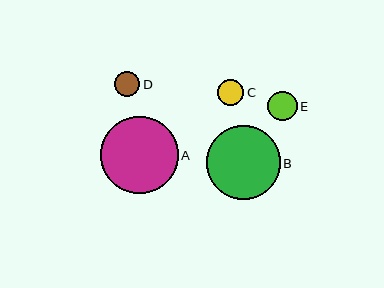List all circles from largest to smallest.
From largest to smallest: A, B, E, C, D.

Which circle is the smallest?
Circle D is the smallest with a size of approximately 26 pixels.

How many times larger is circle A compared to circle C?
Circle A is approximately 2.9 times the size of circle C.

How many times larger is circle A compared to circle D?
Circle A is approximately 3.0 times the size of circle D.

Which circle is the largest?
Circle A is the largest with a size of approximately 77 pixels.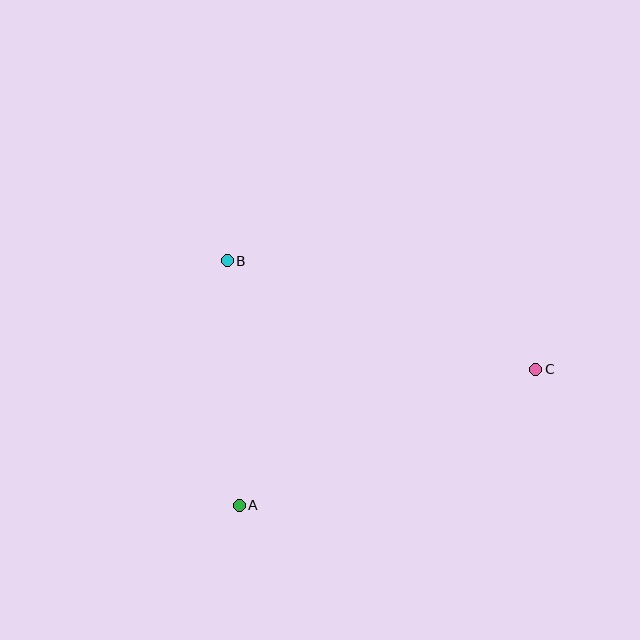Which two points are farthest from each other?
Points B and C are farthest from each other.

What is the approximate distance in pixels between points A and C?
The distance between A and C is approximately 326 pixels.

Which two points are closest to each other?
Points A and B are closest to each other.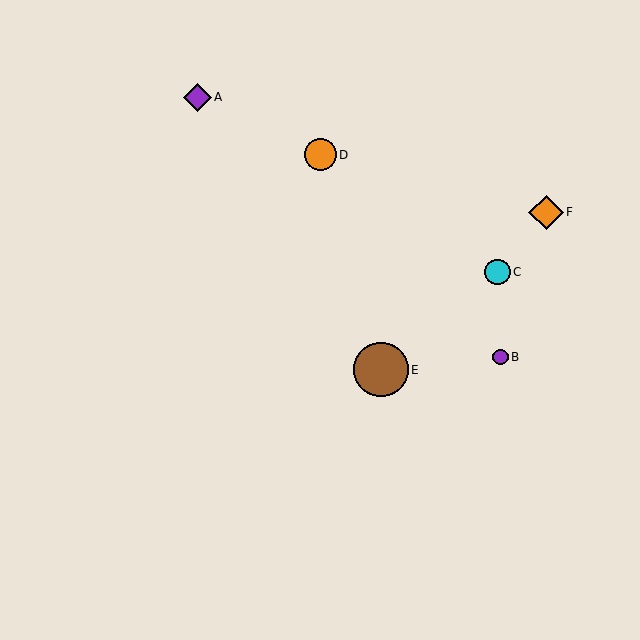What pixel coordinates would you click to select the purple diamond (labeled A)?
Click at (197, 97) to select the purple diamond A.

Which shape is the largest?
The brown circle (labeled E) is the largest.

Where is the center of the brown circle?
The center of the brown circle is at (381, 370).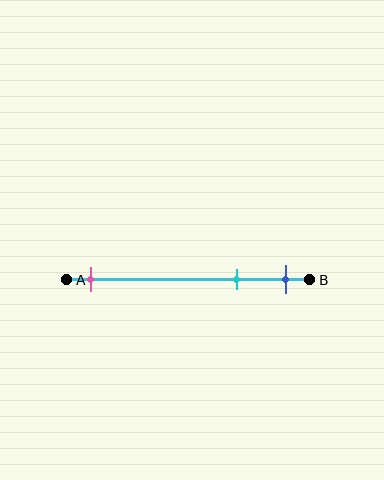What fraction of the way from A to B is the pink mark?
The pink mark is approximately 10% (0.1) of the way from A to B.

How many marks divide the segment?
There are 3 marks dividing the segment.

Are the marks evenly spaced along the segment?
No, the marks are not evenly spaced.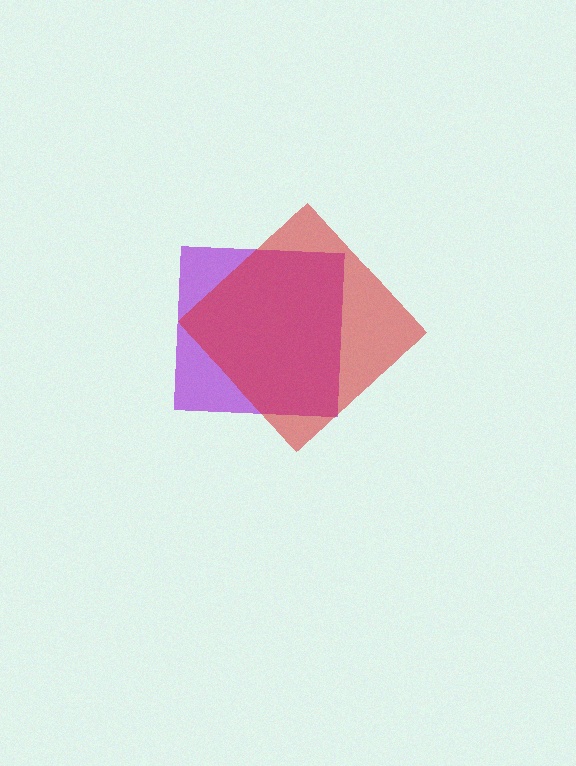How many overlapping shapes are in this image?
There are 2 overlapping shapes in the image.